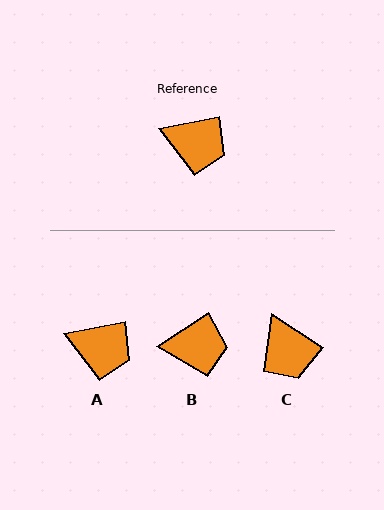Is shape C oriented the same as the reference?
No, it is off by about 44 degrees.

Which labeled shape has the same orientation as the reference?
A.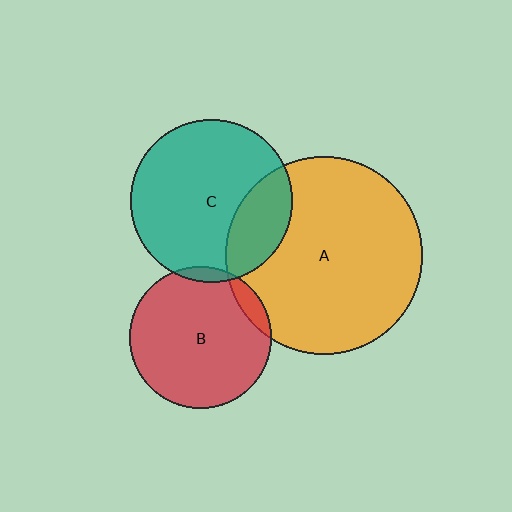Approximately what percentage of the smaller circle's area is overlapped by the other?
Approximately 10%.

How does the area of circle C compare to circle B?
Approximately 1.3 times.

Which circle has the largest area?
Circle A (orange).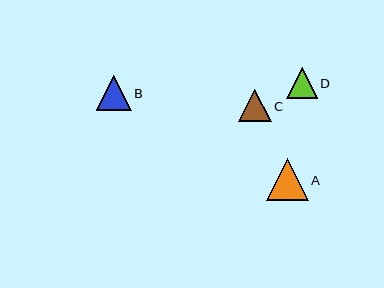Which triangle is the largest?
Triangle A is the largest with a size of approximately 42 pixels.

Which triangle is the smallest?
Triangle D is the smallest with a size of approximately 31 pixels.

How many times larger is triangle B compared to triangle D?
Triangle B is approximately 1.1 times the size of triangle D.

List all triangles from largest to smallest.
From largest to smallest: A, B, C, D.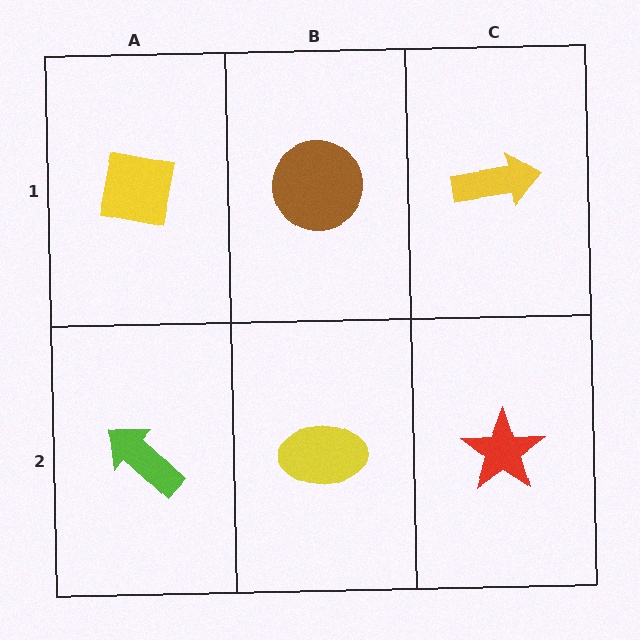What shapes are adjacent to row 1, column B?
A yellow ellipse (row 2, column B), a yellow square (row 1, column A), a yellow arrow (row 1, column C).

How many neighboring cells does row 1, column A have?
2.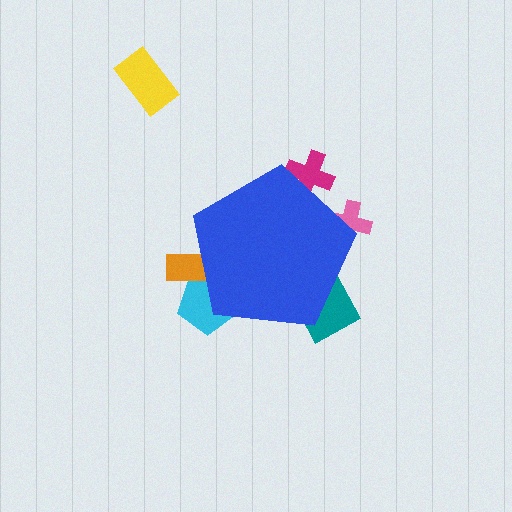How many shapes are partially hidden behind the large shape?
5 shapes are partially hidden.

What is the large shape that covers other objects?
A blue pentagon.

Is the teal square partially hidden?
Yes, the teal square is partially hidden behind the blue pentagon.